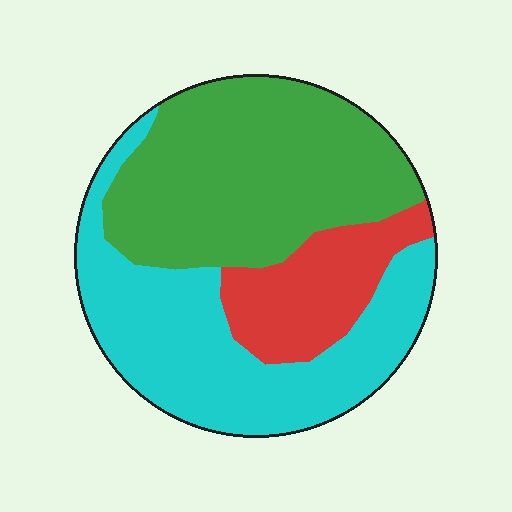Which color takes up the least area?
Red, at roughly 15%.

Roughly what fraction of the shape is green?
Green takes up about two fifths (2/5) of the shape.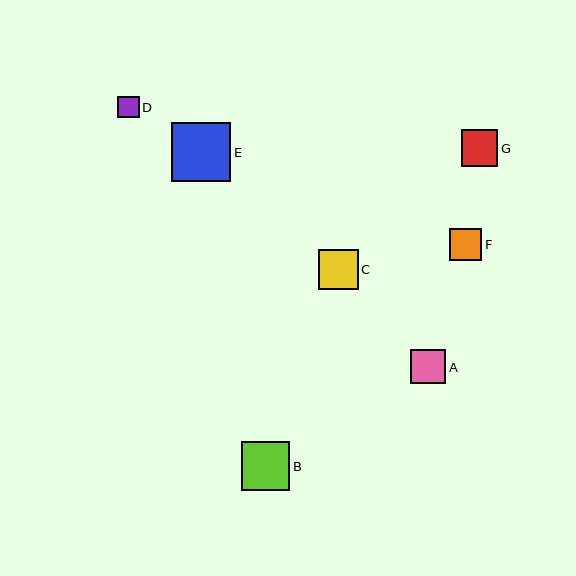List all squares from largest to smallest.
From largest to smallest: E, B, C, G, A, F, D.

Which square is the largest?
Square E is the largest with a size of approximately 59 pixels.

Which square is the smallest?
Square D is the smallest with a size of approximately 21 pixels.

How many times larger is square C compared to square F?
Square C is approximately 1.2 times the size of square F.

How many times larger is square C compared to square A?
Square C is approximately 1.1 times the size of square A.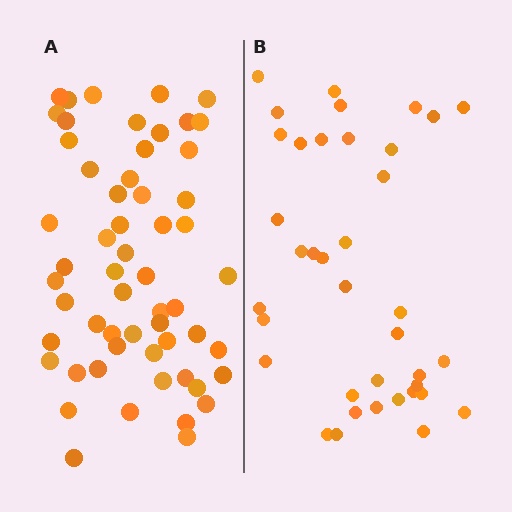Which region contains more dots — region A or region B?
Region A (the left region) has more dots.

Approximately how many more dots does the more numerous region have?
Region A has approximately 20 more dots than region B.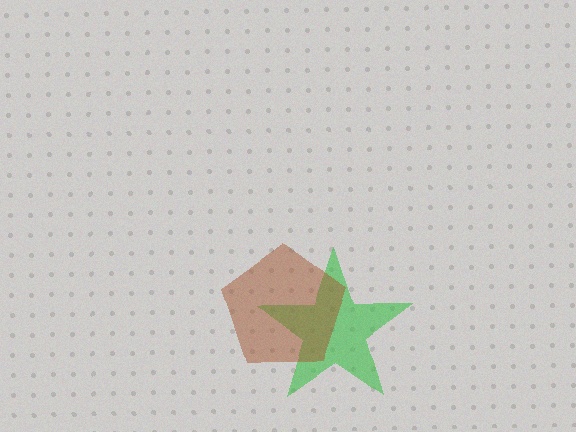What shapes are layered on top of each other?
The layered shapes are: a green star, a brown pentagon.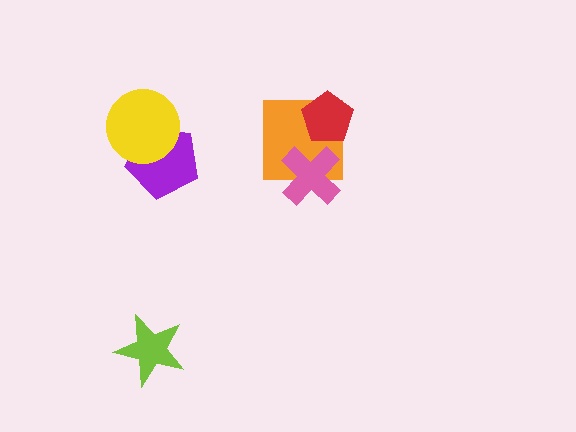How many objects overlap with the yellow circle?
1 object overlaps with the yellow circle.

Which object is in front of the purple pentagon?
The yellow circle is in front of the purple pentagon.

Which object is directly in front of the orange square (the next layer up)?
The red pentagon is directly in front of the orange square.